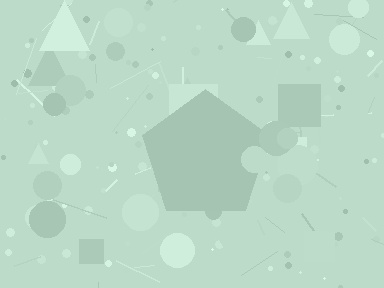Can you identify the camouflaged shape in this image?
The camouflaged shape is a pentagon.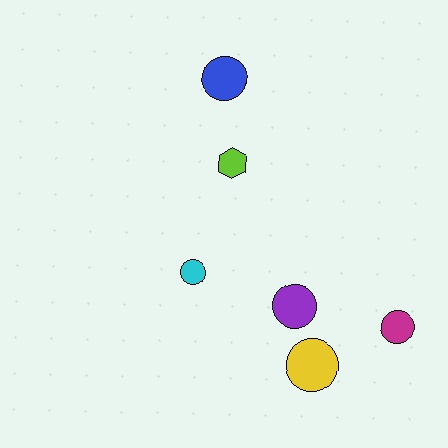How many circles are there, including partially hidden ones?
There are 5 circles.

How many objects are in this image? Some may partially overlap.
There are 6 objects.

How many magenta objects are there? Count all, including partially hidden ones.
There is 1 magenta object.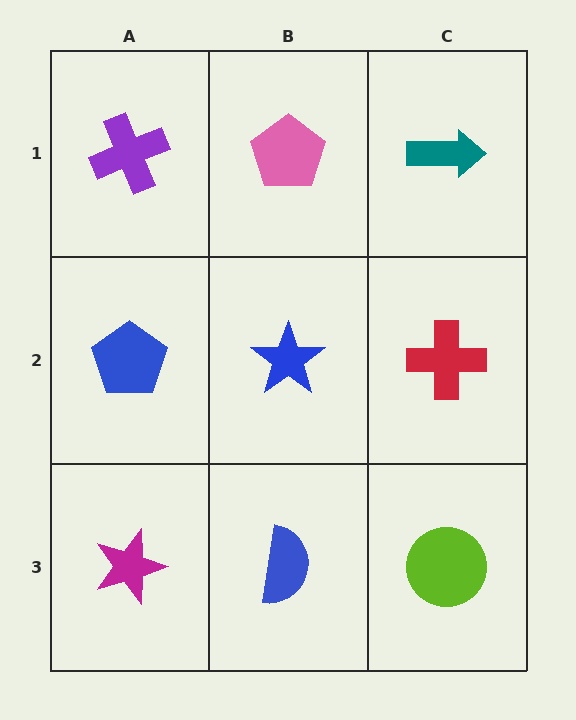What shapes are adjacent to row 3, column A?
A blue pentagon (row 2, column A), a blue semicircle (row 3, column B).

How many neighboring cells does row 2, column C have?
3.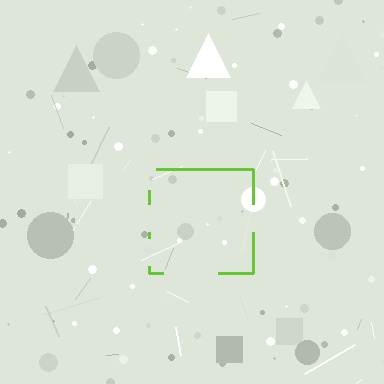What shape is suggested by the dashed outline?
The dashed outline suggests a square.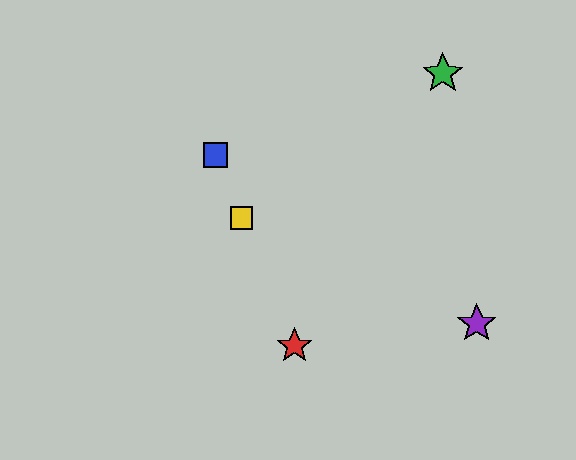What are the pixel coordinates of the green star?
The green star is at (443, 74).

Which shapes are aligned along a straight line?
The red star, the blue square, the yellow square are aligned along a straight line.